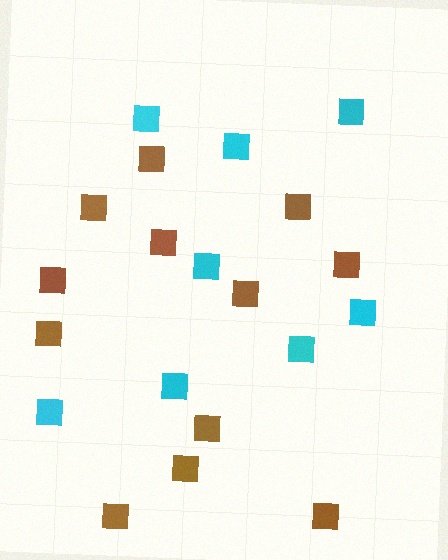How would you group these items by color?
There are 2 groups: one group of brown squares (12) and one group of cyan squares (8).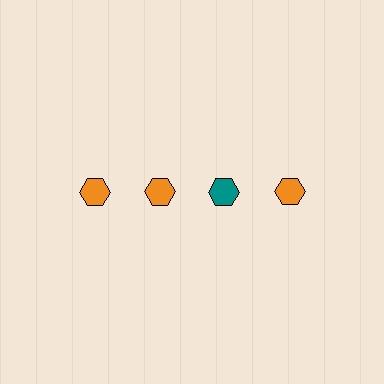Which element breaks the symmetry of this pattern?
The teal hexagon in the top row, center column breaks the symmetry. All other shapes are orange hexagons.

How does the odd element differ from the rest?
It has a different color: teal instead of orange.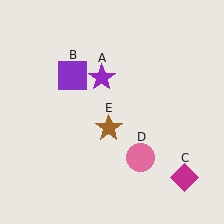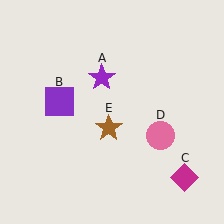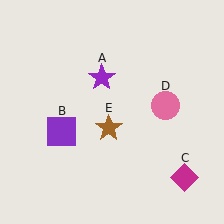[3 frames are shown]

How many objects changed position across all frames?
2 objects changed position: purple square (object B), pink circle (object D).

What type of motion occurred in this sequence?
The purple square (object B), pink circle (object D) rotated counterclockwise around the center of the scene.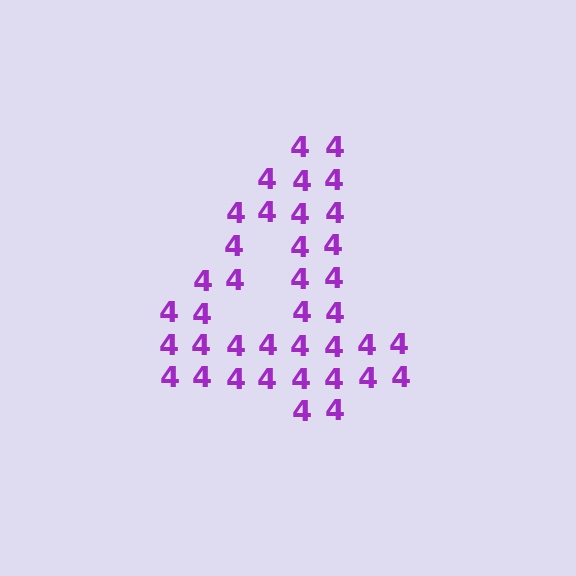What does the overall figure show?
The overall figure shows the digit 4.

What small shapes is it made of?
It is made of small digit 4's.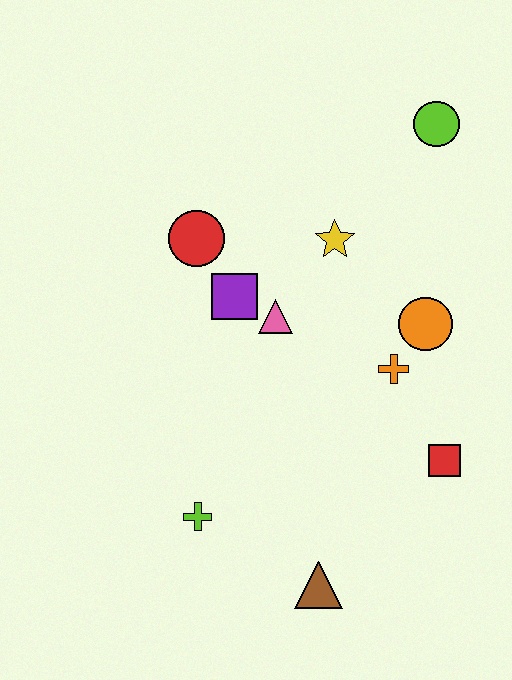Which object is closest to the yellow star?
The pink triangle is closest to the yellow star.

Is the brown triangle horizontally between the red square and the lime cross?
Yes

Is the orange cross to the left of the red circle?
No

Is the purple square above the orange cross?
Yes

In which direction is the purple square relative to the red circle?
The purple square is below the red circle.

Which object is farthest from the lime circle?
The brown triangle is farthest from the lime circle.